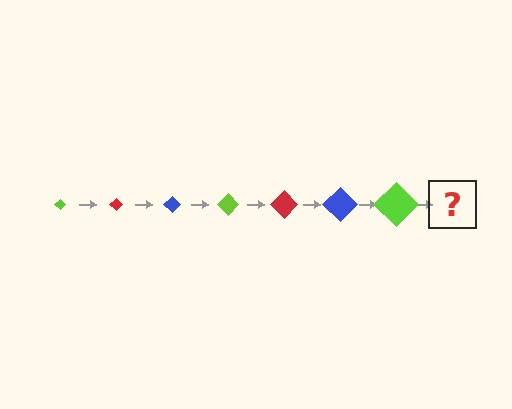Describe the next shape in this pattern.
It should be a red diamond, larger than the previous one.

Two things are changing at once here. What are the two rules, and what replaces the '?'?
The two rules are that the diamond grows larger each step and the color cycles through lime, red, and blue. The '?' should be a red diamond, larger than the previous one.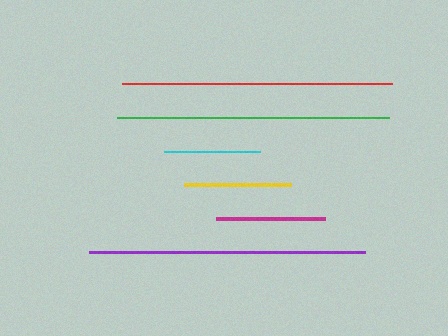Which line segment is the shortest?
The cyan line is the shortest at approximately 96 pixels.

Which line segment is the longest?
The purple line is the longest at approximately 276 pixels.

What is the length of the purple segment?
The purple segment is approximately 276 pixels long.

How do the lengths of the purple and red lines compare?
The purple and red lines are approximately the same length.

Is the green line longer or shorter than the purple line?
The purple line is longer than the green line.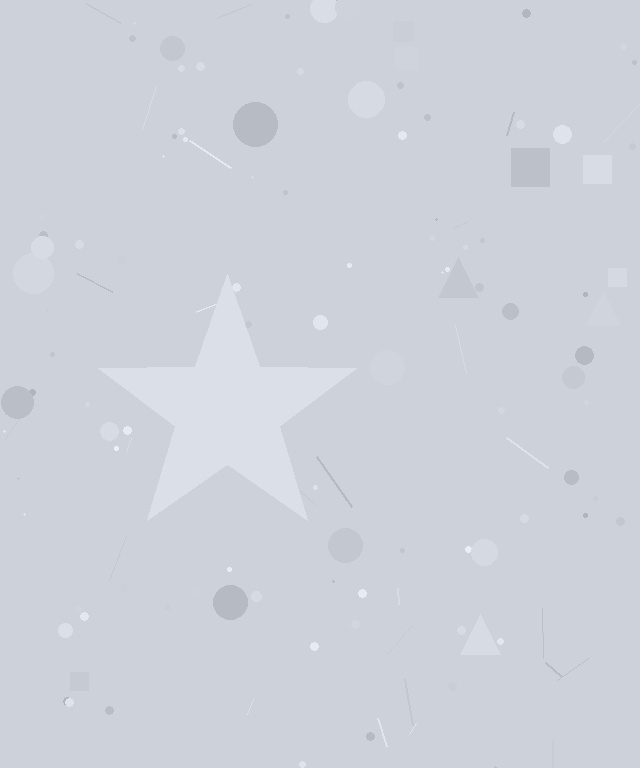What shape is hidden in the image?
A star is hidden in the image.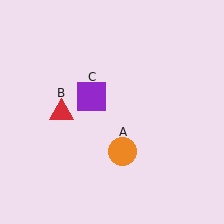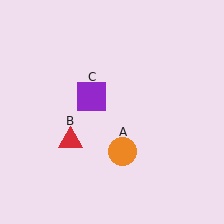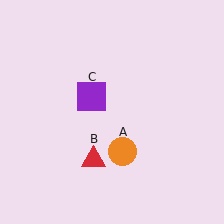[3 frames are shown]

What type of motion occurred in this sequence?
The red triangle (object B) rotated counterclockwise around the center of the scene.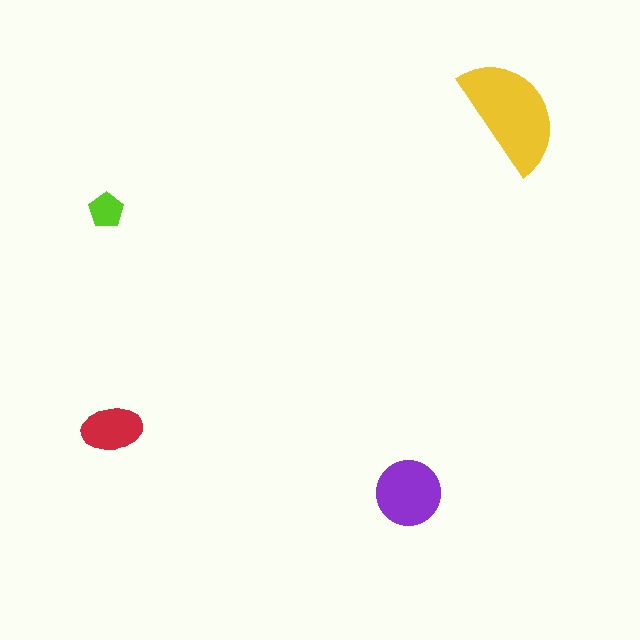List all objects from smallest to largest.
The lime pentagon, the red ellipse, the purple circle, the yellow semicircle.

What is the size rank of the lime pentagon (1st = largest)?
4th.